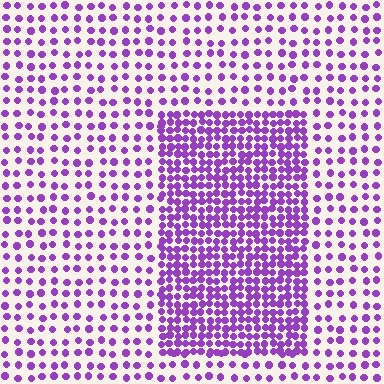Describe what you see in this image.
The image contains small purple elements arranged at two different densities. A rectangle-shaped region is visible where the elements are more densely packed than the surrounding area.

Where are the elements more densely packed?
The elements are more densely packed inside the rectangle boundary.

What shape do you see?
I see a rectangle.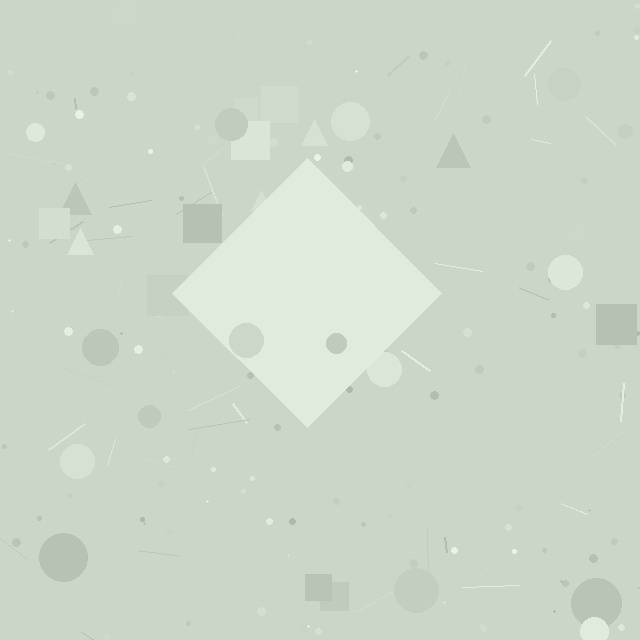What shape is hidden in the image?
A diamond is hidden in the image.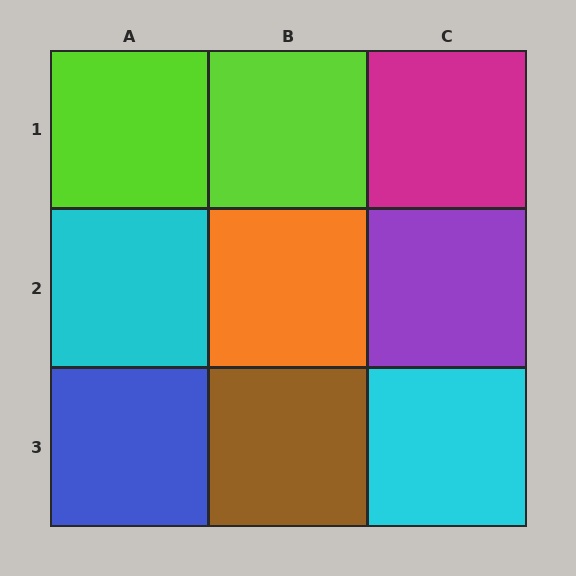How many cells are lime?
2 cells are lime.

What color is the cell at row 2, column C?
Purple.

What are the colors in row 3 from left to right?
Blue, brown, cyan.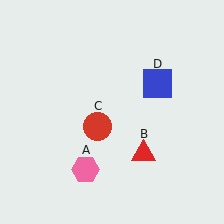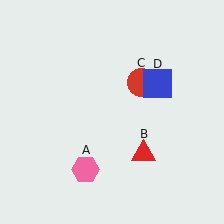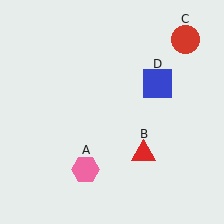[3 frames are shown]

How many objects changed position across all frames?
1 object changed position: red circle (object C).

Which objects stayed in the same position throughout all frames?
Pink hexagon (object A) and red triangle (object B) and blue square (object D) remained stationary.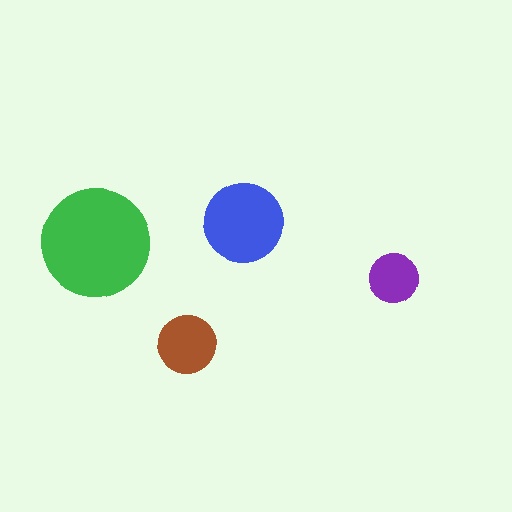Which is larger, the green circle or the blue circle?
The green one.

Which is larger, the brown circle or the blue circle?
The blue one.